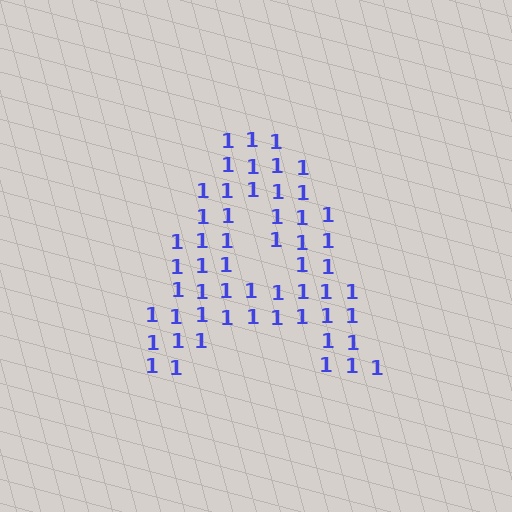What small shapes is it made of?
It is made of small digit 1's.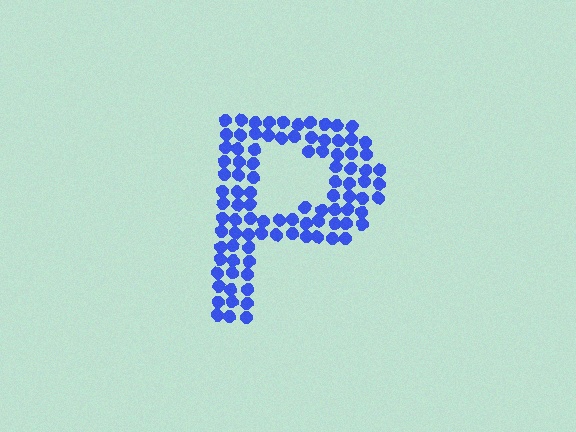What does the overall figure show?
The overall figure shows the letter P.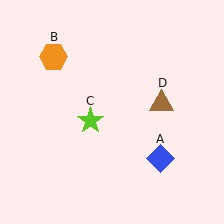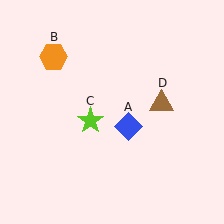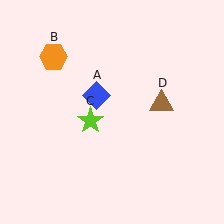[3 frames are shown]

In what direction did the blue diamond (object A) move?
The blue diamond (object A) moved up and to the left.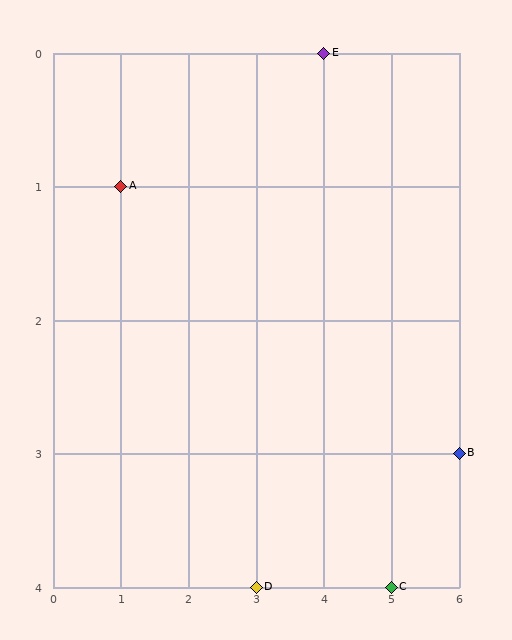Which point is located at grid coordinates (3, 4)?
Point D is at (3, 4).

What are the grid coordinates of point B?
Point B is at grid coordinates (6, 3).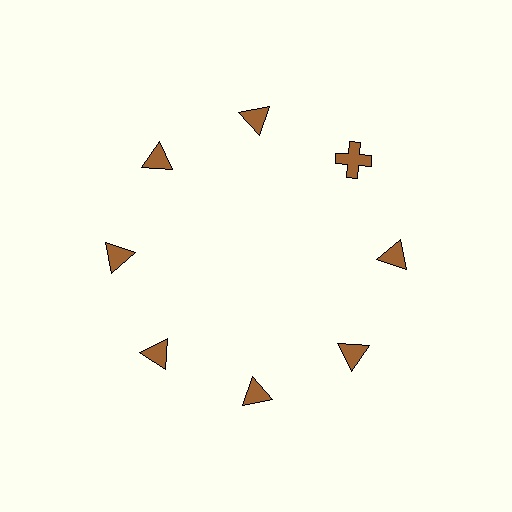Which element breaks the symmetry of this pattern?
The brown cross at roughly the 2 o'clock position breaks the symmetry. All other shapes are brown triangles.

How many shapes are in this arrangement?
There are 8 shapes arranged in a ring pattern.